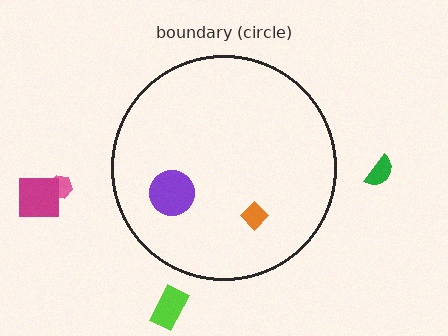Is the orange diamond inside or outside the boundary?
Inside.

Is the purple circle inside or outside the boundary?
Inside.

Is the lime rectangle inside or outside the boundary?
Outside.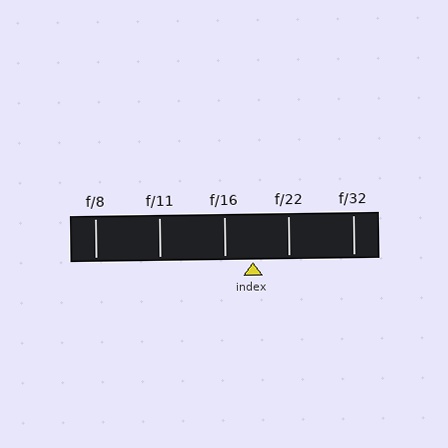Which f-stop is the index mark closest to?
The index mark is closest to f/16.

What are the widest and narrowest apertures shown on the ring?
The widest aperture shown is f/8 and the narrowest is f/32.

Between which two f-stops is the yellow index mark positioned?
The index mark is between f/16 and f/22.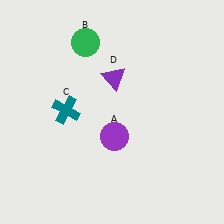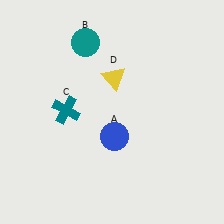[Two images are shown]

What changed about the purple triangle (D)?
In Image 1, D is purple. In Image 2, it changed to yellow.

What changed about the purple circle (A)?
In Image 1, A is purple. In Image 2, it changed to blue.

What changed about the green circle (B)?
In Image 1, B is green. In Image 2, it changed to teal.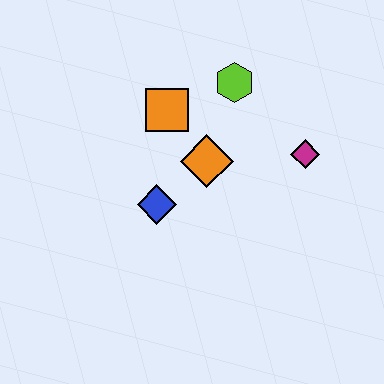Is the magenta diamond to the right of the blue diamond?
Yes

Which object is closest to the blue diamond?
The orange diamond is closest to the blue diamond.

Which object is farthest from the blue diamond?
The magenta diamond is farthest from the blue diamond.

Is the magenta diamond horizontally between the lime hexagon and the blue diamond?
No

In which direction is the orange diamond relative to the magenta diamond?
The orange diamond is to the left of the magenta diamond.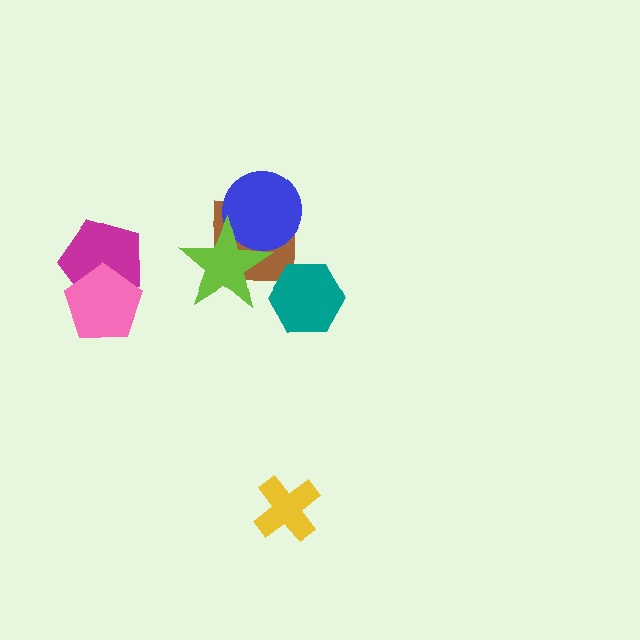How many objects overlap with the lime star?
2 objects overlap with the lime star.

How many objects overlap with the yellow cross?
0 objects overlap with the yellow cross.